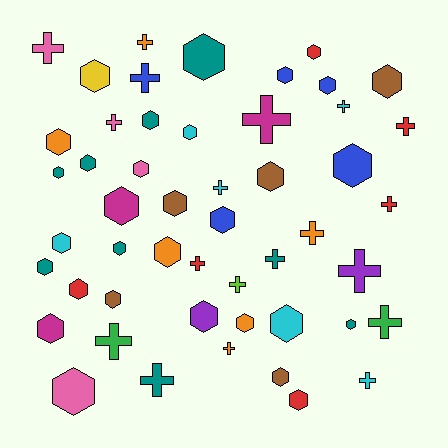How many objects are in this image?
There are 50 objects.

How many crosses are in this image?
There are 19 crosses.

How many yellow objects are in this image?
There is 1 yellow object.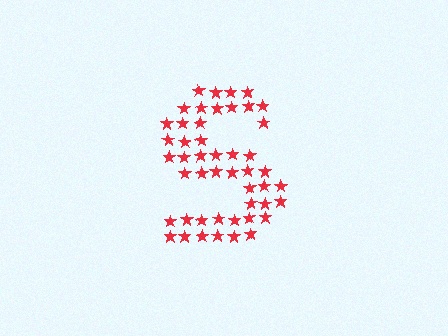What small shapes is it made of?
It is made of small stars.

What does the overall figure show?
The overall figure shows the letter S.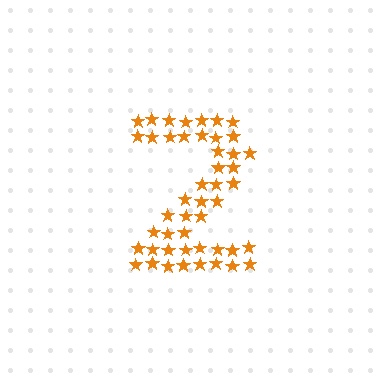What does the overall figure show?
The overall figure shows the digit 2.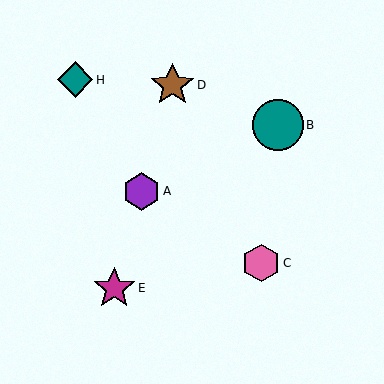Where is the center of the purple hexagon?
The center of the purple hexagon is at (142, 191).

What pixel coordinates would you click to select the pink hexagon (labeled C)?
Click at (261, 263) to select the pink hexagon C.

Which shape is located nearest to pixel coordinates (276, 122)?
The teal circle (labeled B) at (278, 125) is nearest to that location.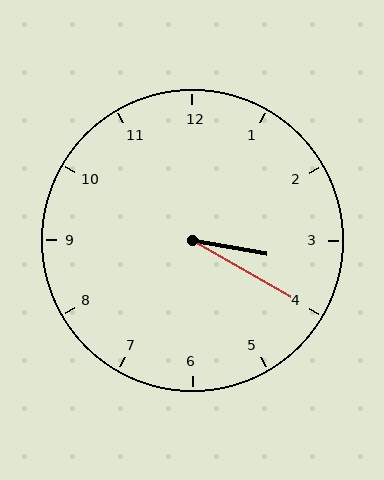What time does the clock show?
3:20.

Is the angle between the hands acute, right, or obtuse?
It is acute.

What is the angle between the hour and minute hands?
Approximately 20 degrees.